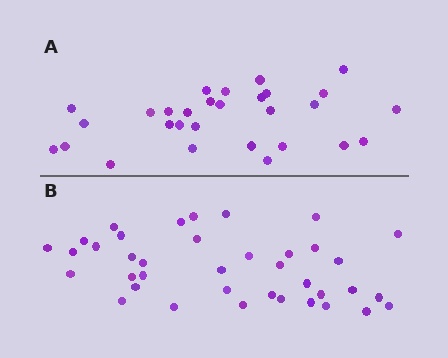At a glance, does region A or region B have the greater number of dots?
Region B (the bottom region) has more dots.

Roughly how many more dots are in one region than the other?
Region B has roughly 8 or so more dots than region A.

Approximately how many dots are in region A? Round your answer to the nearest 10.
About 30 dots. (The exact count is 29, which rounds to 30.)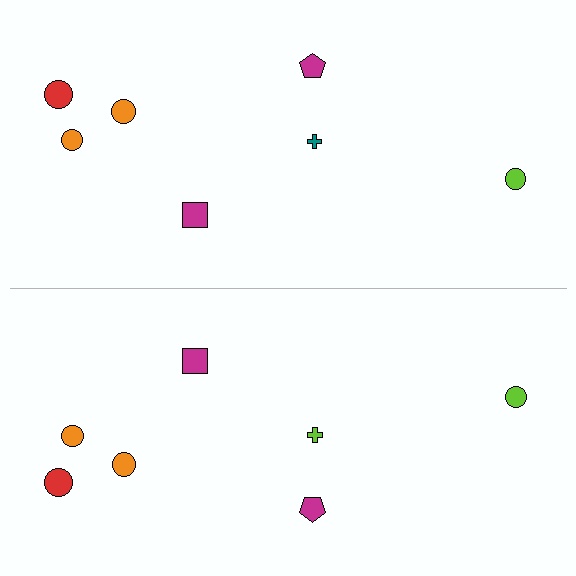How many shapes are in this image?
There are 14 shapes in this image.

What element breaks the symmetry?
The lime cross on the bottom side breaks the symmetry — its mirror counterpart is teal.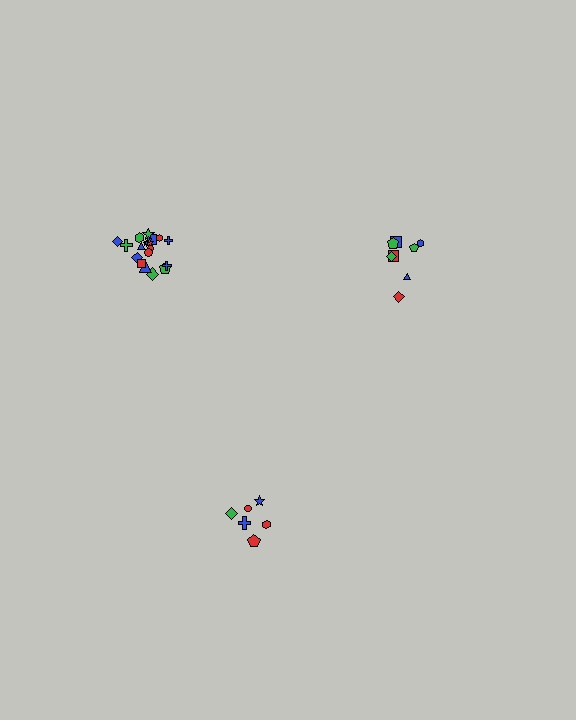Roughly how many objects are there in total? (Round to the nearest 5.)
Roughly 30 objects in total.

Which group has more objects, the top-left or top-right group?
The top-left group.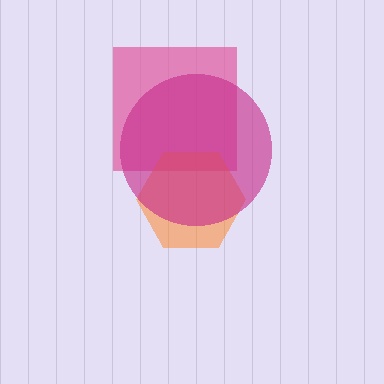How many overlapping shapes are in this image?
There are 3 overlapping shapes in the image.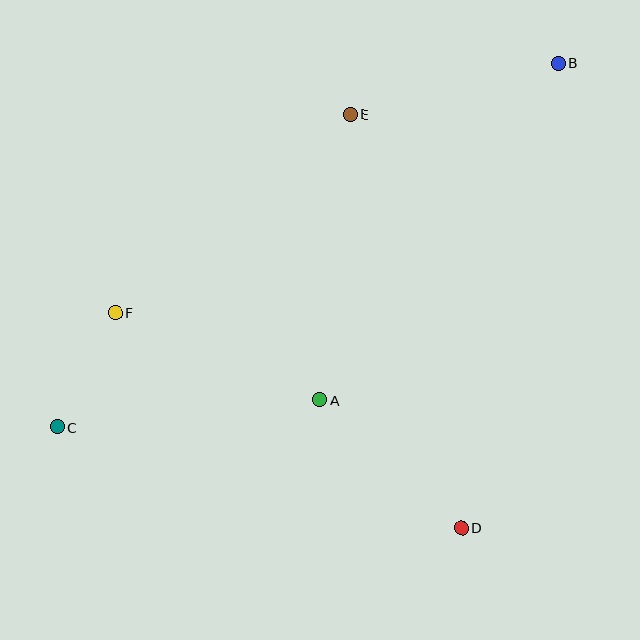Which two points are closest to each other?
Points C and F are closest to each other.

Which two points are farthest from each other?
Points B and C are farthest from each other.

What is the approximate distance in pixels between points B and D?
The distance between B and D is approximately 474 pixels.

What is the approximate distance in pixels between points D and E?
The distance between D and E is approximately 429 pixels.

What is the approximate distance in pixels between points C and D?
The distance between C and D is approximately 417 pixels.